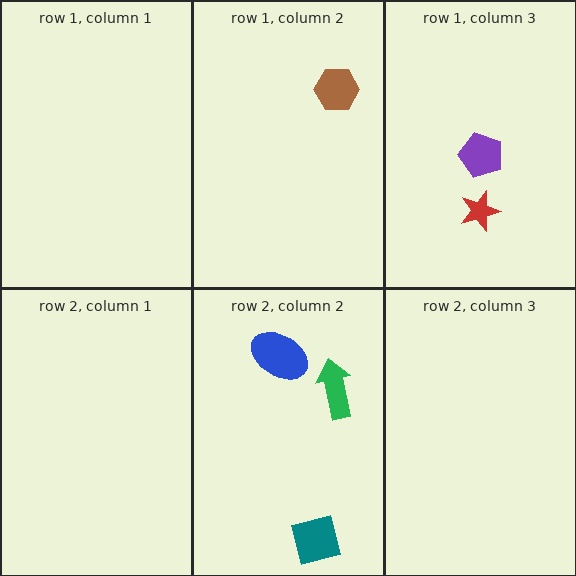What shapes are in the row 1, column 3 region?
The purple pentagon, the red star.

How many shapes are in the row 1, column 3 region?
2.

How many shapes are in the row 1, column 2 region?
1.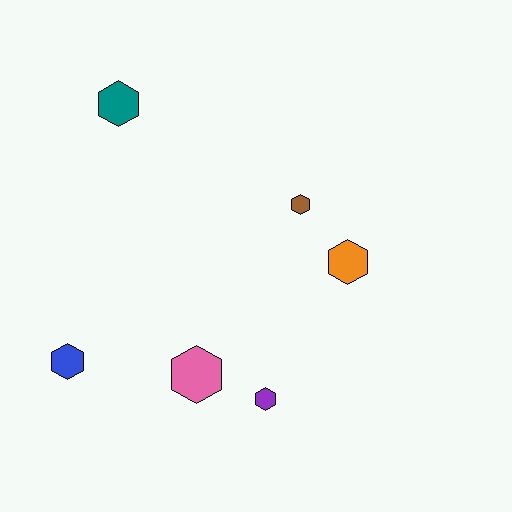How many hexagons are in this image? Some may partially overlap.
There are 6 hexagons.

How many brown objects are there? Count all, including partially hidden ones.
There is 1 brown object.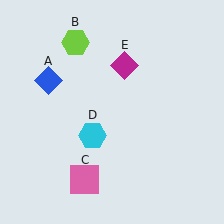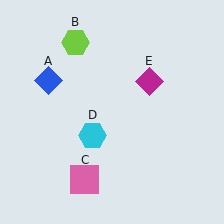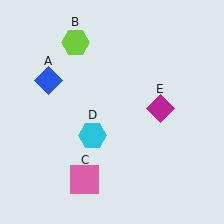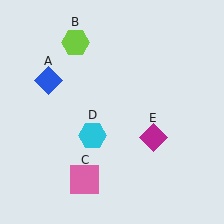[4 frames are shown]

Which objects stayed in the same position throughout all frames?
Blue diamond (object A) and lime hexagon (object B) and pink square (object C) and cyan hexagon (object D) remained stationary.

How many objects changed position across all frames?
1 object changed position: magenta diamond (object E).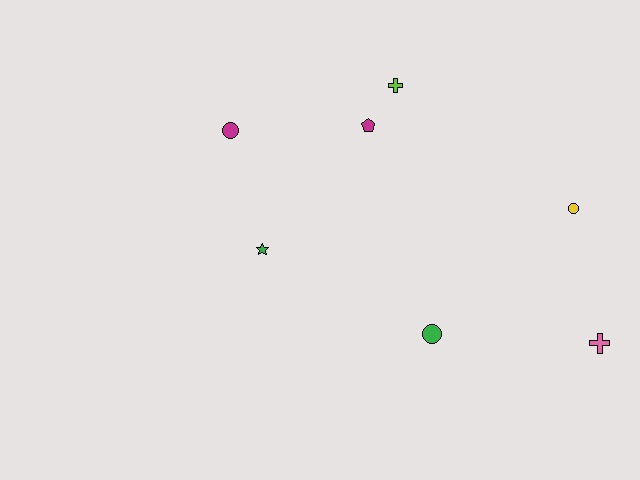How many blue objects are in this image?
There are no blue objects.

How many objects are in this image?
There are 7 objects.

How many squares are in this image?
There are no squares.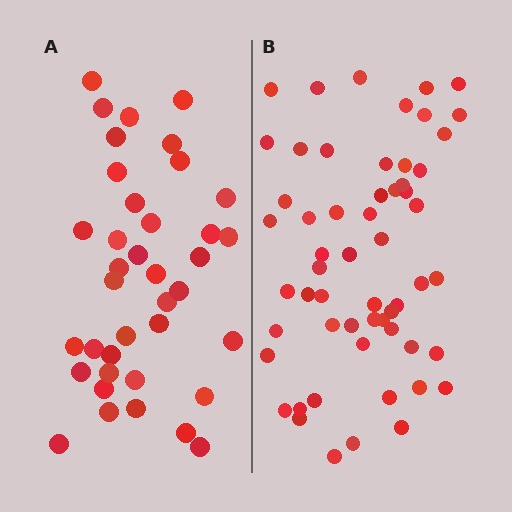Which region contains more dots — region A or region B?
Region B (the right region) has more dots.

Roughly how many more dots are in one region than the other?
Region B has approximately 20 more dots than region A.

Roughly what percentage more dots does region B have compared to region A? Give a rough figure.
About 50% more.